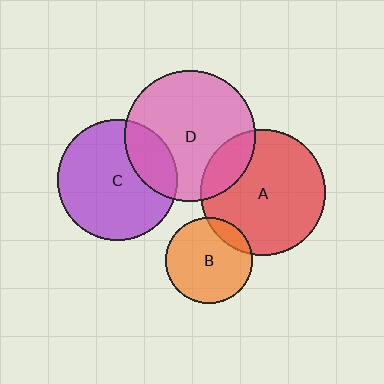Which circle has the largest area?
Circle D (pink).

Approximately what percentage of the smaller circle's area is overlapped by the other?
Approximately 20%.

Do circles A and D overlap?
Yes.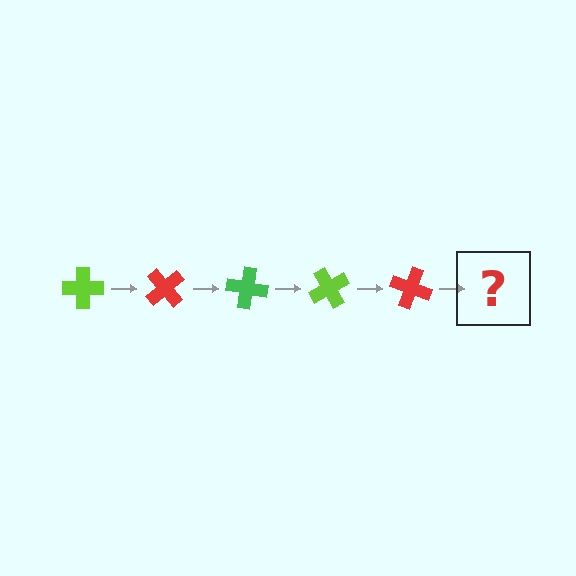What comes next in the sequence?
The next element should be a green cross, rotated 250 degrees from the start.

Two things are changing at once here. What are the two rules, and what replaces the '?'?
The two rules are that it rotates 50 degrees each step and the color cycles through lime, red, and green. The '?' should be a green cross, rotated 250 degrees from the start.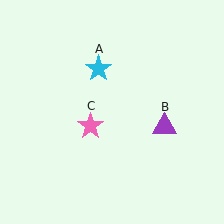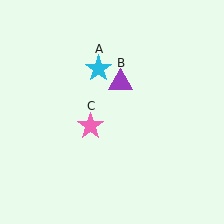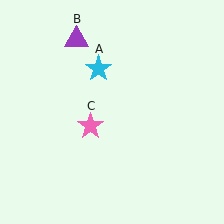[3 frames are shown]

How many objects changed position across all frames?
1 object changed position: purple triangle (object B).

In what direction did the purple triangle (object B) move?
The purple triangle (object B) moved up and to the left.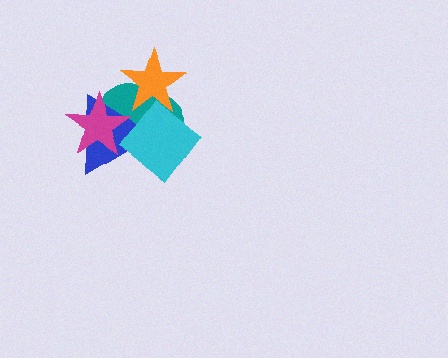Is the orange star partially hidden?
Yes, it is partially covered by another shape.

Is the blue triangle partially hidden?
Yes, it is partially covered by another shape.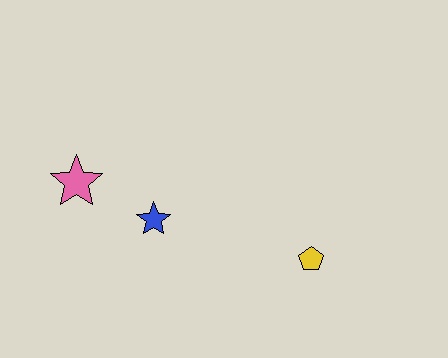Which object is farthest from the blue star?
The yellow pentagon is farthest from the blue star.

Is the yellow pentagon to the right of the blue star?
Yes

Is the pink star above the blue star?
Yes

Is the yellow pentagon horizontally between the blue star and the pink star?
No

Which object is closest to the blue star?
The pink star is closest to the blue star.